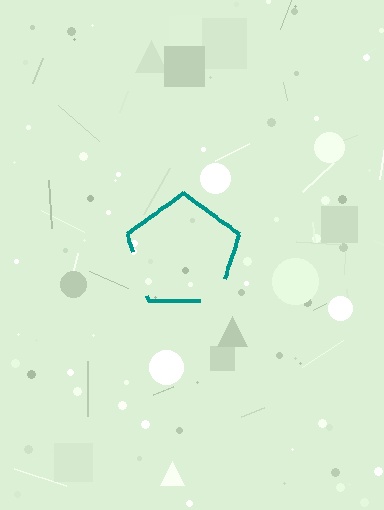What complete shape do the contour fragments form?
The contour fragments form a pentagon.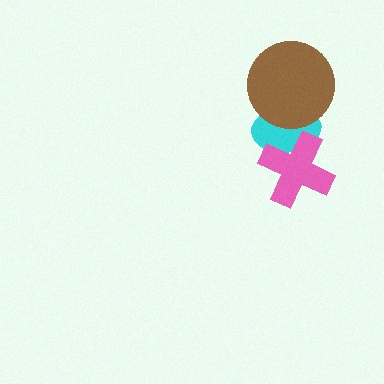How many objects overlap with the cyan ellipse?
2 objects overlap with the cyan ellipse.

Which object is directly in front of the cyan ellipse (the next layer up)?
The pink cross is directly in front of the cyan ellipse.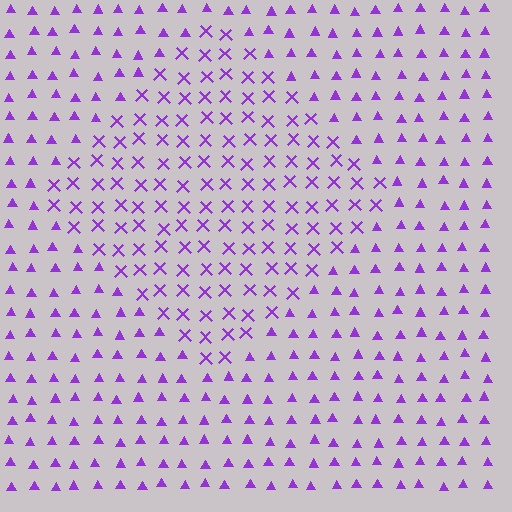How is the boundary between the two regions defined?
The boundary is defined by a change in element shape: X marks inside vs. triangles outside. All elements share the same color and spacing.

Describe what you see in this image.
The image is filled with small purple elements arranged in a uniform grid. A diamond-shaped region contains X marks, while the surrounding area contains triangles. The boundary is defined purely by the change in element shape.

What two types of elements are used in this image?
The image uses X marks inside the diamond region and triangles outside it.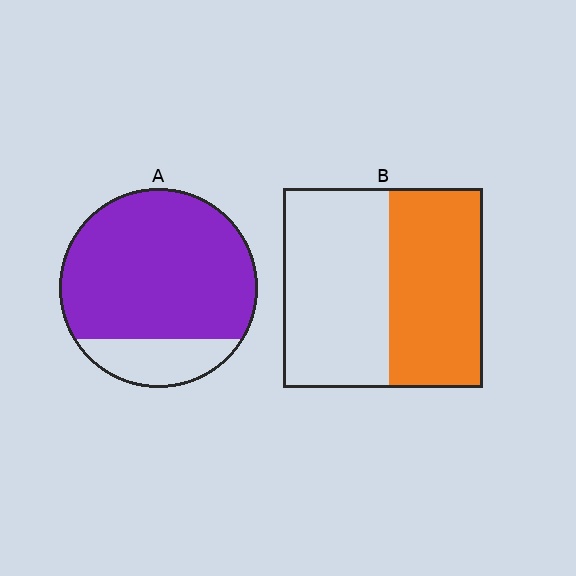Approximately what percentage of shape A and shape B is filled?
A is approximately 80% and B is approximately 45%.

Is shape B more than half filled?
Roughly half.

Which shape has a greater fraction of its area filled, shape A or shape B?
Shape A.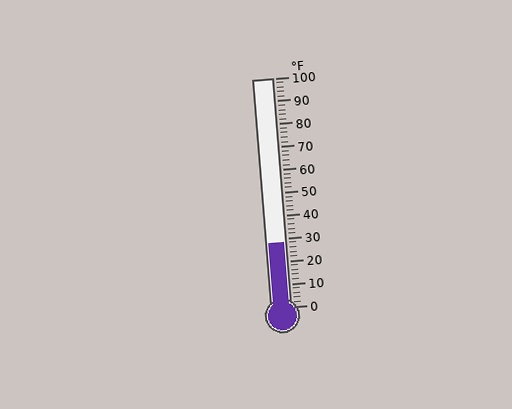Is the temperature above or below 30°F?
The temperature is below 30°F.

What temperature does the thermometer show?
The thermometer shows approximately 28°F.